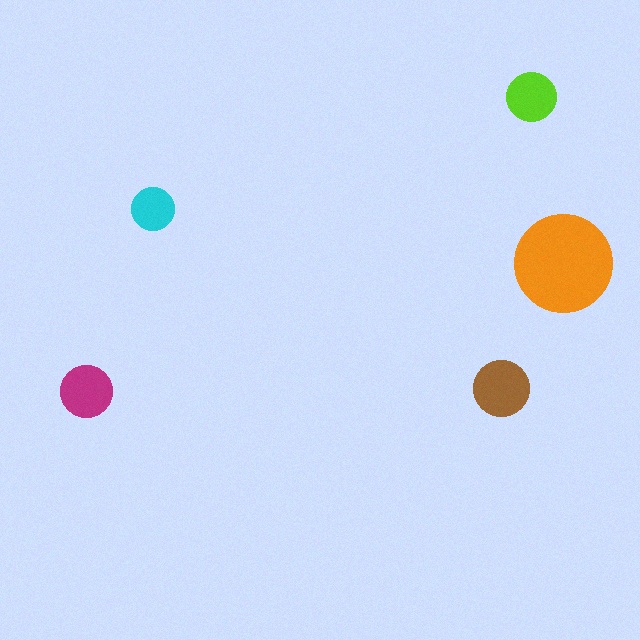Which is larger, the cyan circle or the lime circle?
The lime one.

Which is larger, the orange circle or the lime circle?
The orange one.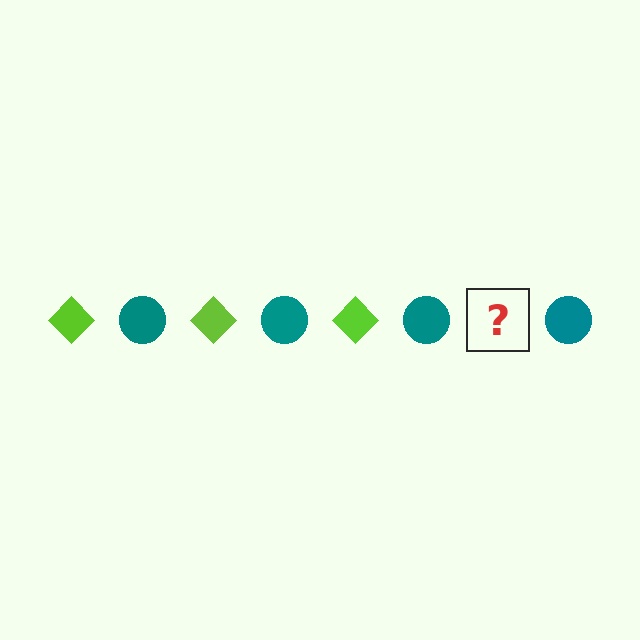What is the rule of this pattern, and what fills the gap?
The rule is that the pattern alternates between lime diamond and teal circle. The gap should be filled with a lime diamond.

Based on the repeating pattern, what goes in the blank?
The blank should be a lime diamond.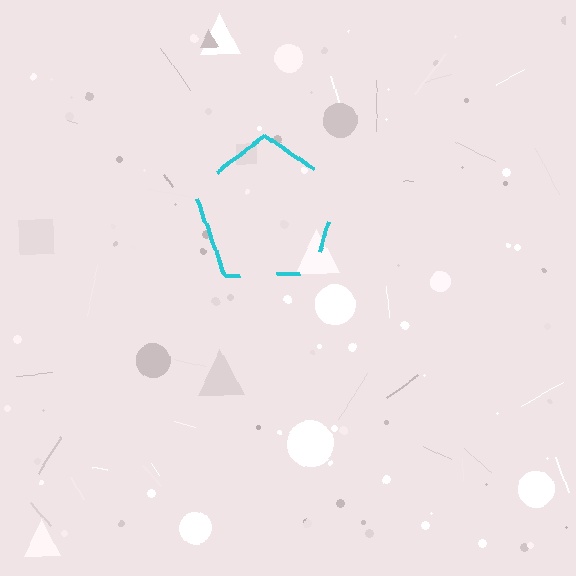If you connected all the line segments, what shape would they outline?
They would outline a pentagon.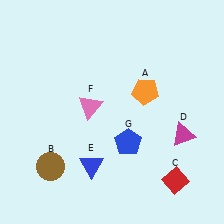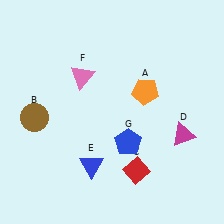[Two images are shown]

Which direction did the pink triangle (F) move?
The pink triangle (F) moved up.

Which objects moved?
The objects that moved are: the brown circle (B), the red diamond (C), the pink triangle (F).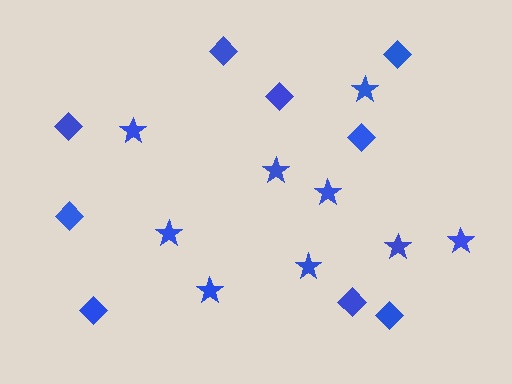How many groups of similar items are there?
There are 2 groups: one group of stars (9) and one group of diamonds (9).